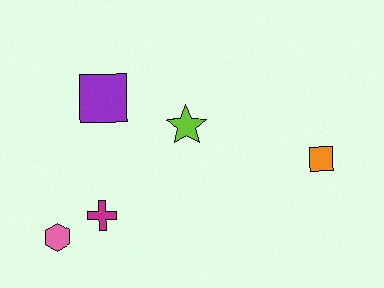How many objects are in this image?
There are 5 objects.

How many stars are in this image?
There is 1 star.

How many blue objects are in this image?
There are no blue objects.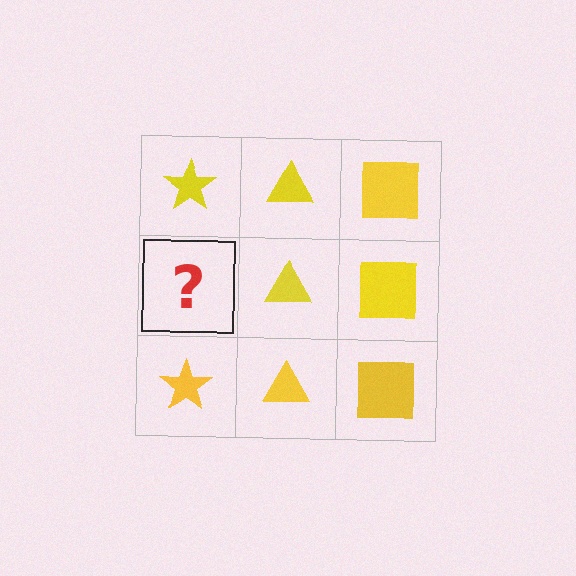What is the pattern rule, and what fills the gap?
The rule is that each column has a consistent shape. The gap should be filled with a yellow star.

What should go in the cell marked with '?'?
The missing cell should contain a yellow star.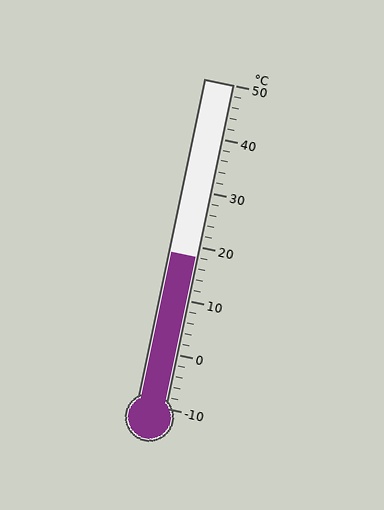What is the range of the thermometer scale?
The thermometer scale ranges from -10°C to 50°C.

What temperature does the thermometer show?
The thermometer shows approximately 18°C.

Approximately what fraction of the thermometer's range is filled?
The thermometer is filled to approximately 45% of its range.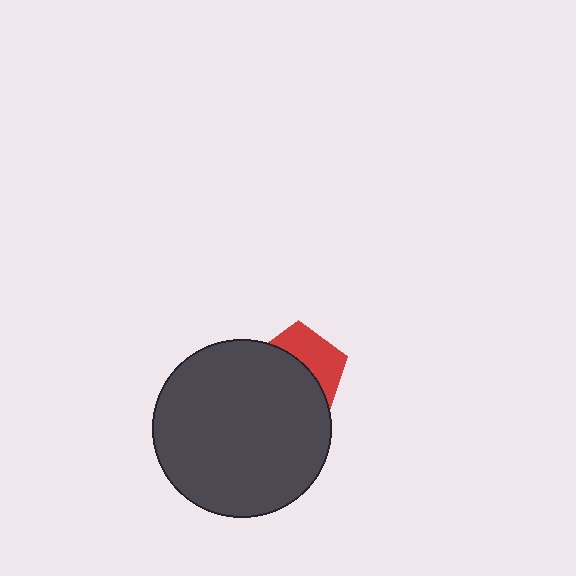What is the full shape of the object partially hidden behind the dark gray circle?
The partially hidden object is a red pentagon.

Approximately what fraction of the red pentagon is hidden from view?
Roughly 59% of the red pentagon is hidden behind the dark gray circle.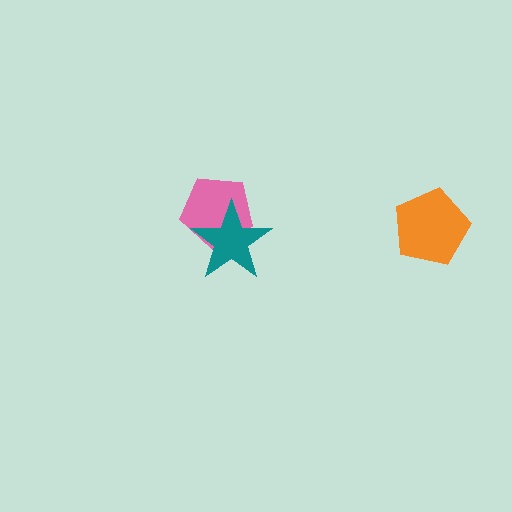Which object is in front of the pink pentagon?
The teal star is in front of the pink pentagon.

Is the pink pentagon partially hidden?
Yes, it is partially covered by another shape.